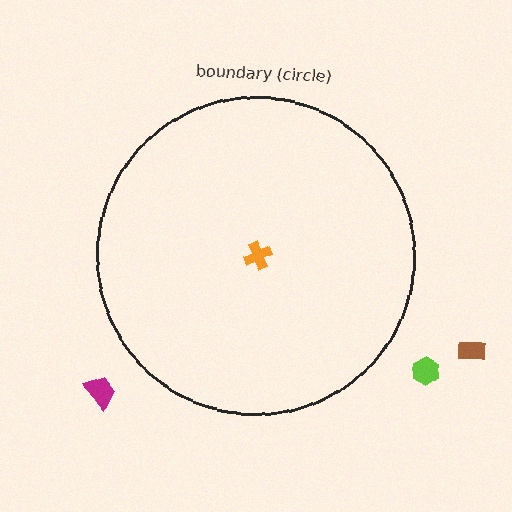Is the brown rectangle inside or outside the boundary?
Outside.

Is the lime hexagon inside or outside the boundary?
Outside.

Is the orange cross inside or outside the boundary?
Inside.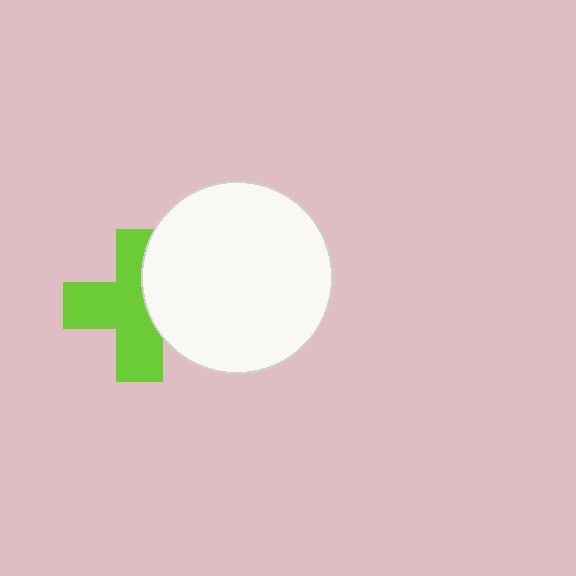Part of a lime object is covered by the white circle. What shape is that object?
It is a cross.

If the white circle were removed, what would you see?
You would see the complete lime cross.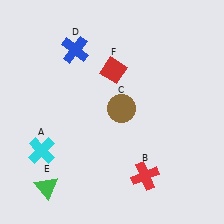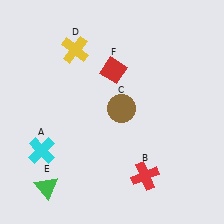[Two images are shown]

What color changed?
The cross (D) changed from blue in Image 1 to yellow in Image 2.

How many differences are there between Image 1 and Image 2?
There is 1 difference between the two images.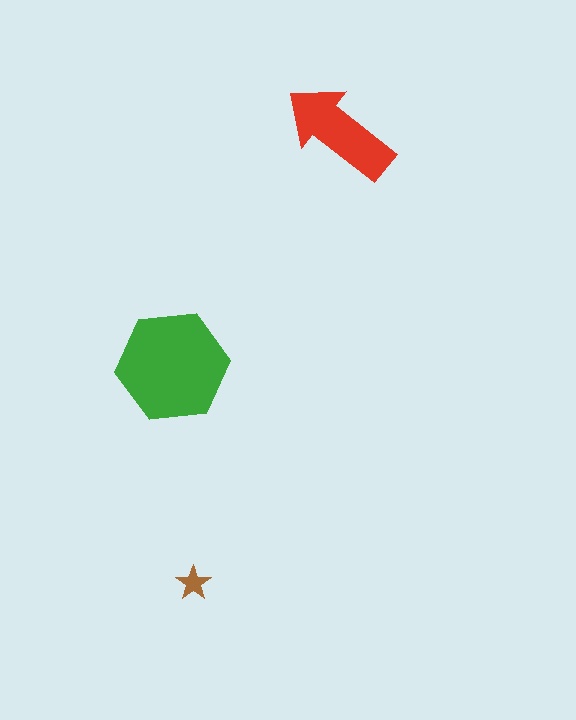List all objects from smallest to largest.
The brown star, the red arrow, the green hexagon.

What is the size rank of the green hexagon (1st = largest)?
1st.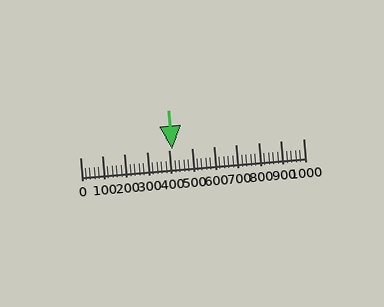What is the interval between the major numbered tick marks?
The major tick marks are spaced 100 units apart.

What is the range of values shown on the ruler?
The ruler shows values from 0 to 1000.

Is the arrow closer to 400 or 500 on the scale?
The arrow is closer to 400.